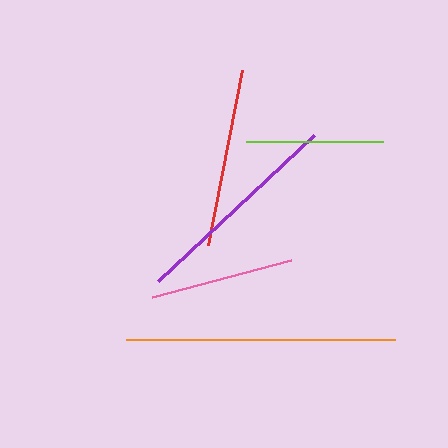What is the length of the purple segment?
The purple segment is approximately 214 pixels long.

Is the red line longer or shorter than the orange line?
The orange line is longer than the red line.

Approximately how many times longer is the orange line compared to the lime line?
The orange line is approximately 2.0 times the length of the lime line.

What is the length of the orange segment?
The orange segment is approximately 269 pixels long.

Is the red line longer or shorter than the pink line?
The red line is longer than the pink line.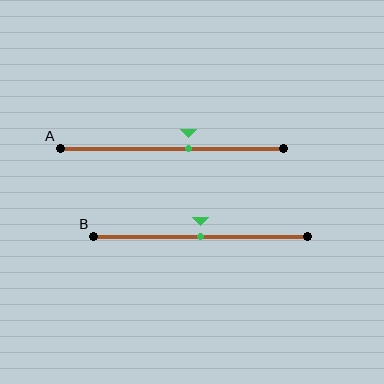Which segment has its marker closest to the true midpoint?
Segment B has its marker closest to the true midpoint.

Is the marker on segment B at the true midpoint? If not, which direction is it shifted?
Yes, the marker on segment B is at the true midpoint.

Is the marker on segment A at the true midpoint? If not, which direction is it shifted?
No, the marker on segment A is shifted to the right by about 7% of the segment length.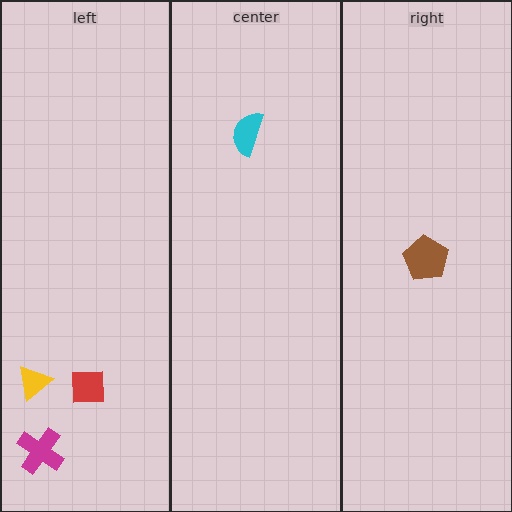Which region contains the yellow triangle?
The left region.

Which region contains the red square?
The left region.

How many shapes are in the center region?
1.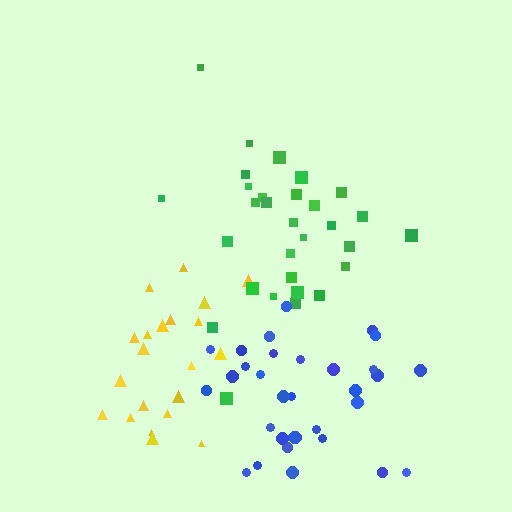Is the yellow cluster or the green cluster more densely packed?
Yellow.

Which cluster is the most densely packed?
Blue.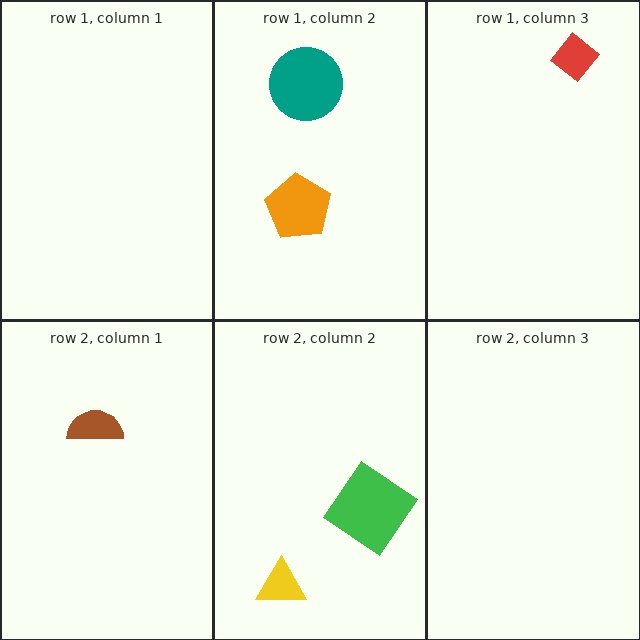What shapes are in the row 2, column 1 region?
The brown semicircle.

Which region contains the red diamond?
The row 1, column 3 region.